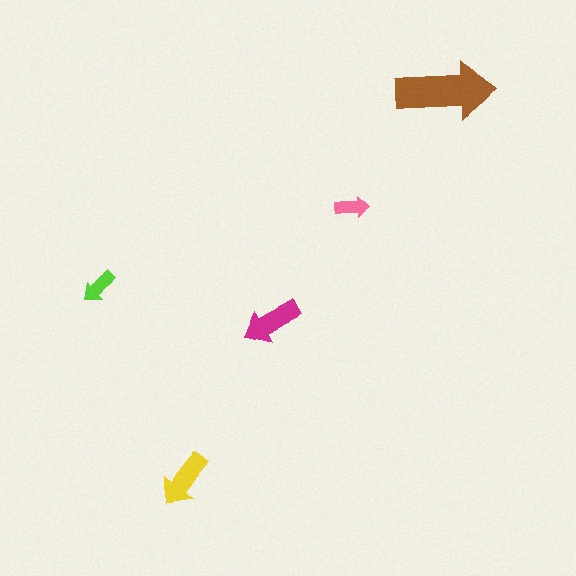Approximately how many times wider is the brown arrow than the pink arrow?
About 3 times wider.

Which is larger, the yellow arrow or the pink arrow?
The yellow one.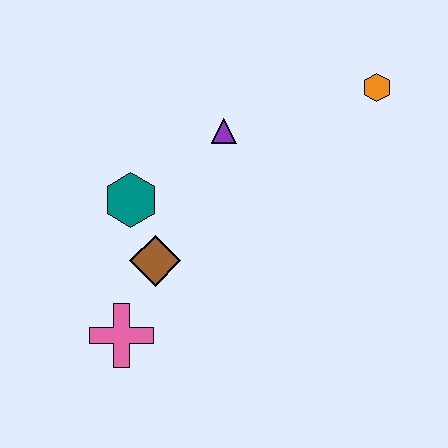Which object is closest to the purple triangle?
The teal hexagon is closest to the purple triangle.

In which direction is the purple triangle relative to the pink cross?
The purple triangle is above the pink cross.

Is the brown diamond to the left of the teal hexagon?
No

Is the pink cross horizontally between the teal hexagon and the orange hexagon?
No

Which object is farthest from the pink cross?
The orange hexagon is farthest from the pink cross.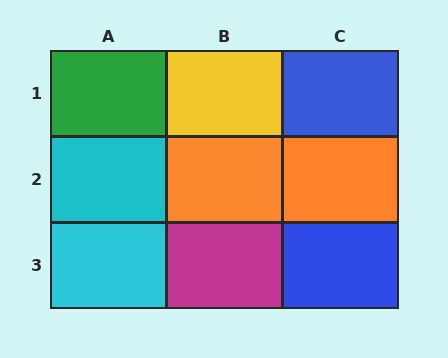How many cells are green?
1 cell is green.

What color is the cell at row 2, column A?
Cyan.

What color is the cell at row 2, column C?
Orange.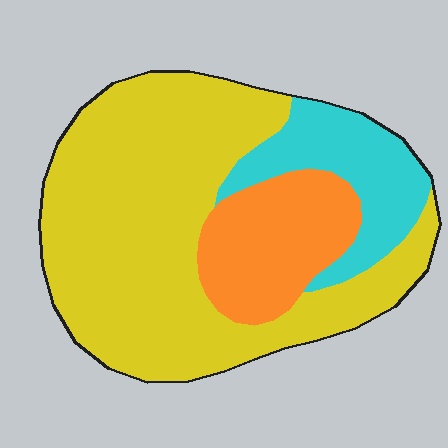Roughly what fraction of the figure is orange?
Orange takes up less than a quarter of the figure.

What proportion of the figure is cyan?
Cyan takes up about one sixth (1/6) of the figure.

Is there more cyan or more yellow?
Yellow.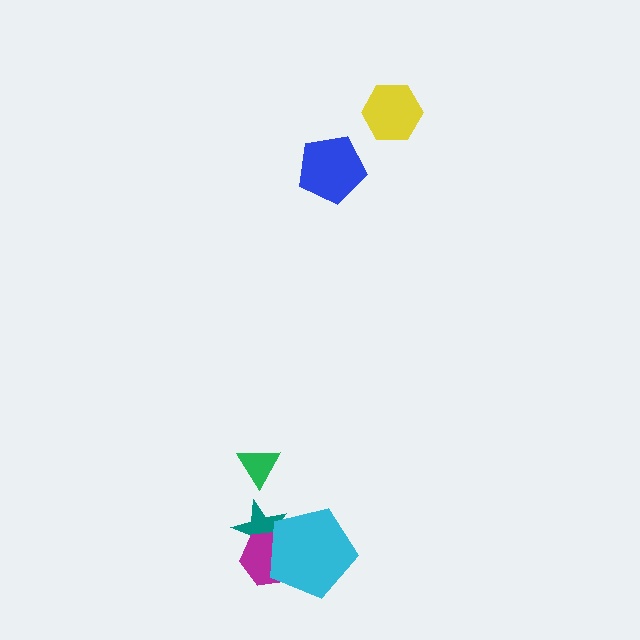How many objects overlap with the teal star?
2 objects overlap with the teal star.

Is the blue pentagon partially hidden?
No, no other shape covers it.